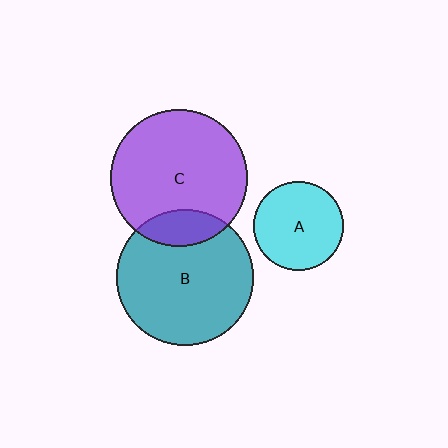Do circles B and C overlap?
Yes.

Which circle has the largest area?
Circle C (purple).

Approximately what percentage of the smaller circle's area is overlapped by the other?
Approximately 15%.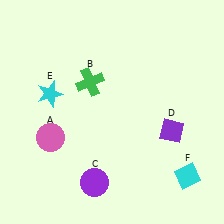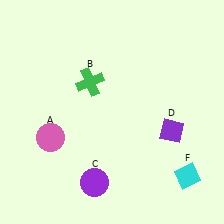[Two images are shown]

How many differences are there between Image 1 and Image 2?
There is 1 difference between the two images.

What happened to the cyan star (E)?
The cyan star (E) was removed in Image 2. It was in the top-left area of Image 1.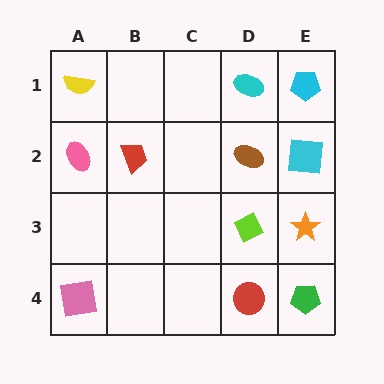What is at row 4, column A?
A pink square.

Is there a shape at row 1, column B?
No, that cell is empty.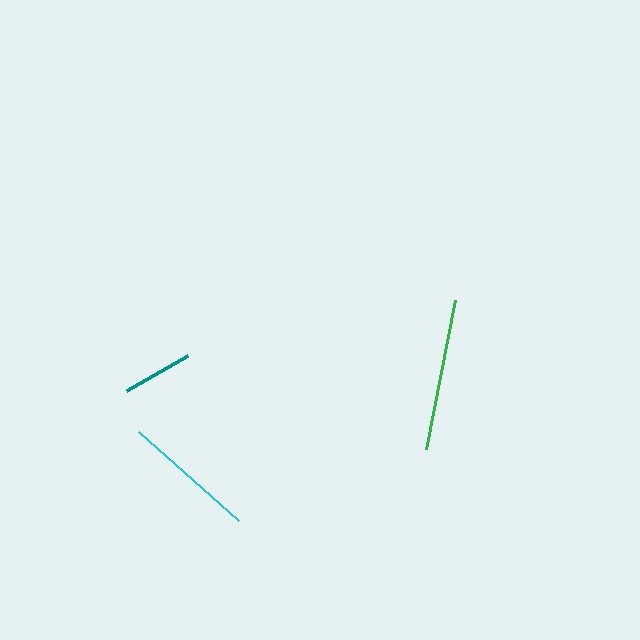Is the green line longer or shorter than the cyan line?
The green line is longer than the cyan line.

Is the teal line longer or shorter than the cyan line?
The cyan line is longer than the teal line.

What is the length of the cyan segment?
The cyan segment is approximately 134 pixels long.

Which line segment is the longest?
The green line is the longest at approximately 152 pixels.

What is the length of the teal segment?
The teal segment is approximately 70 pixels long.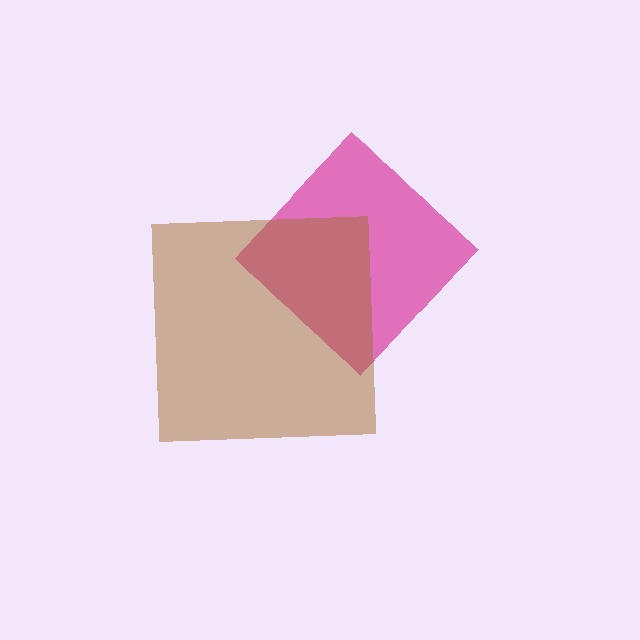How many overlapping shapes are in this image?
There are 2 overlapping shapes in the image.